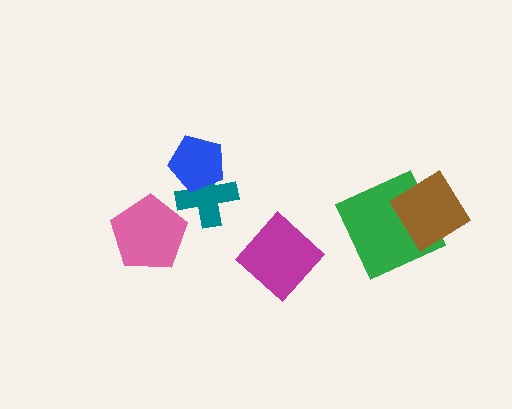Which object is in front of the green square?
The brown diamond is in front of the green square.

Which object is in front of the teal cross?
The blue pentagon is in front of the teal cross.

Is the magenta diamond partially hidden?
No, no other shape covers it.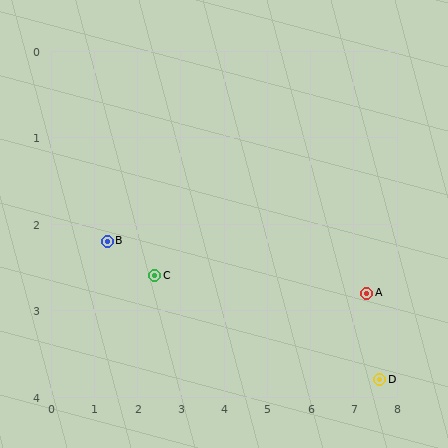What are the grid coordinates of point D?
Point D is at approximately (7.6, 3.8).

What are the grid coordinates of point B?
Point B is at approximately (1.3, 2.2).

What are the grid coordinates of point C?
Point C is at approximately (2.4, 2.6).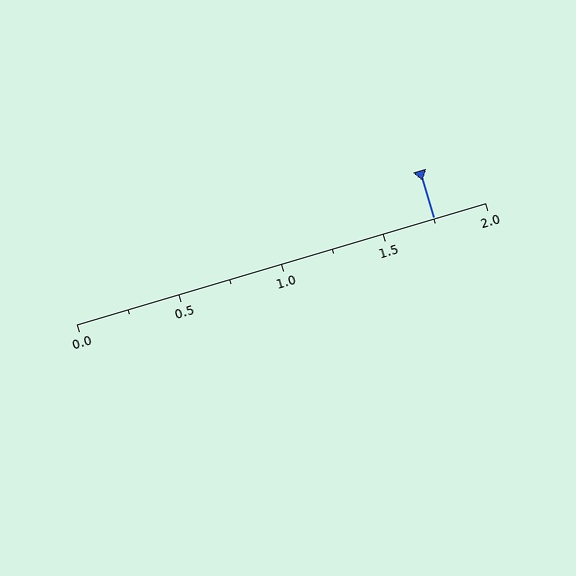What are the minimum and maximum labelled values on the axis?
The axis runs from 0.0 to 2.0.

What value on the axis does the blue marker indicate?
The marker indicates approximately 1.75.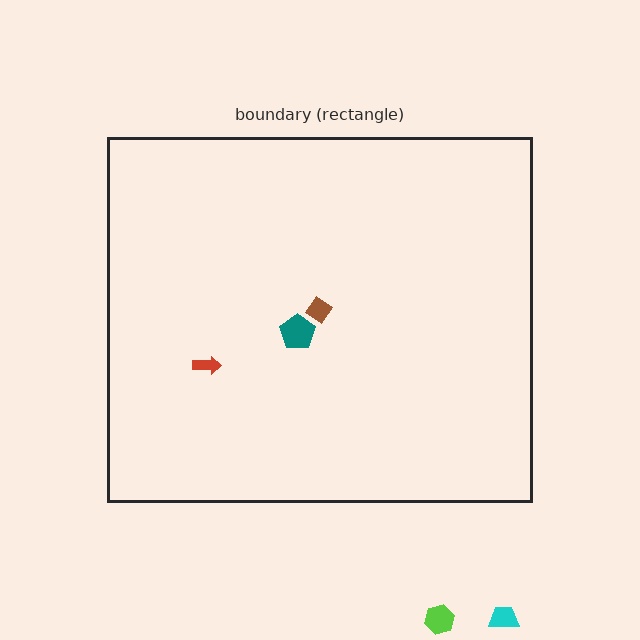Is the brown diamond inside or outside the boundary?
Inside.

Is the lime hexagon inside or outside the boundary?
Outside.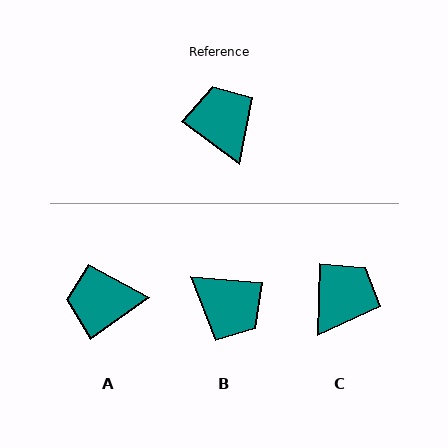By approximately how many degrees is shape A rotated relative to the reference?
Approximately 73 degrees counter-clockwise.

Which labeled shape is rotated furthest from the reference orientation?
B, about 148 degrees away.